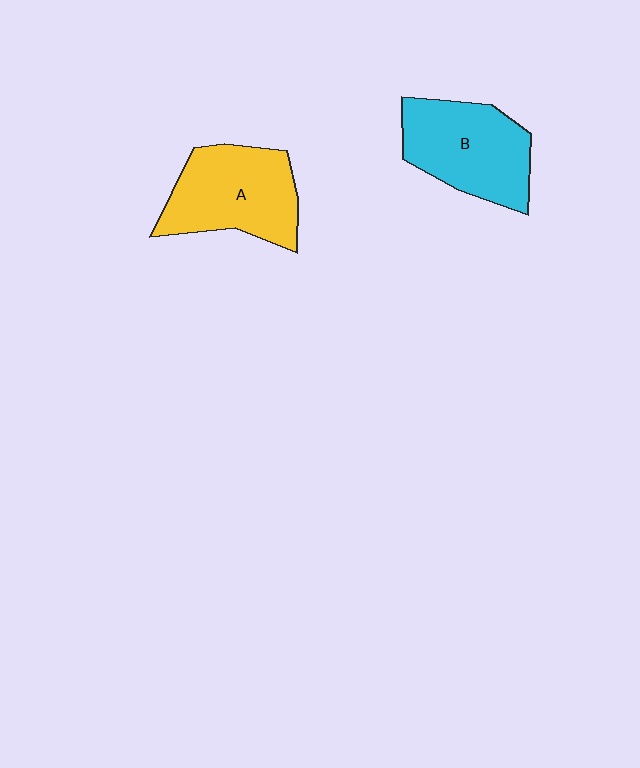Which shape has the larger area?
Shape A (yellow).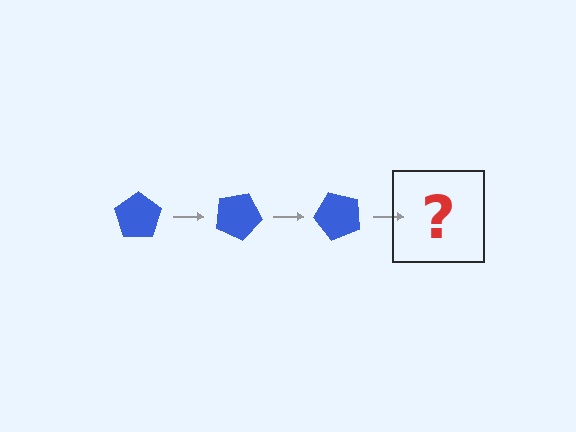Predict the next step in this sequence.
The next step is a blue pentagon rotated 75 degrees.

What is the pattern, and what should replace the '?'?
The pattern is that the pentagon rotates 25 degrees each step. The '?' should be a blue pentagon rotated 75 degrees.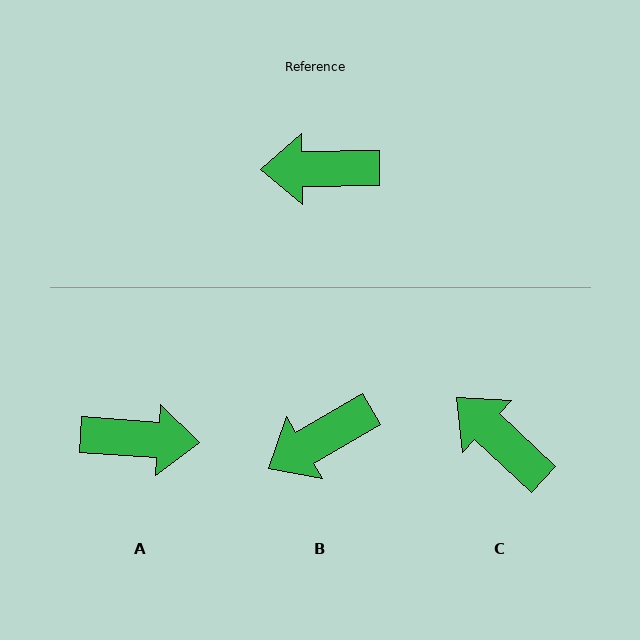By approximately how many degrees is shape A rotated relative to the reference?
Approximately 175 degrees counter-clockwise.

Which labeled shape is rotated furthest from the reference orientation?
A, about 175 degrees away.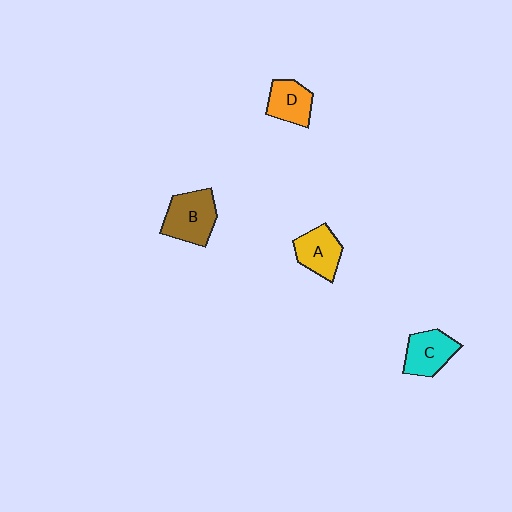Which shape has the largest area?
Shape B (brown).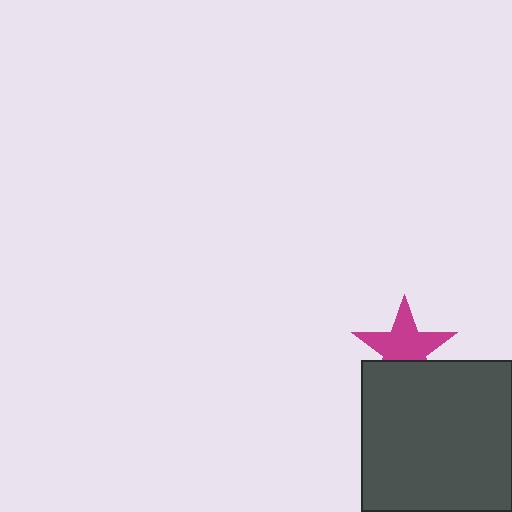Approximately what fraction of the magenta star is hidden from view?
Roughly 32% of the magenta star is hidden behind the dark gray square.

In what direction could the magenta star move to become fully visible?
The magenta star could move up. That would shift it out from behind the dark gray square entirely.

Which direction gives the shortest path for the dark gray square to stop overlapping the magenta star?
Moving down gives the shortest separation.